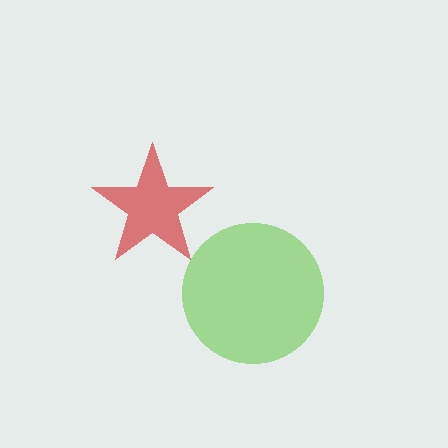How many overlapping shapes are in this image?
There are 2 overlapping shapes in the image.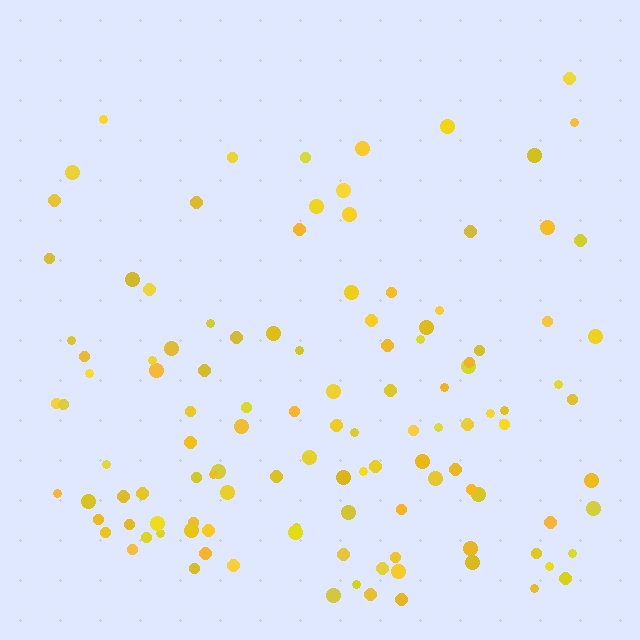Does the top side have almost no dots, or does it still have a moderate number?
Still a moderate number, just noticeably fewer than the bottom.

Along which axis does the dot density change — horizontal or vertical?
Vertical.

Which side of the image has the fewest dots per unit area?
The top.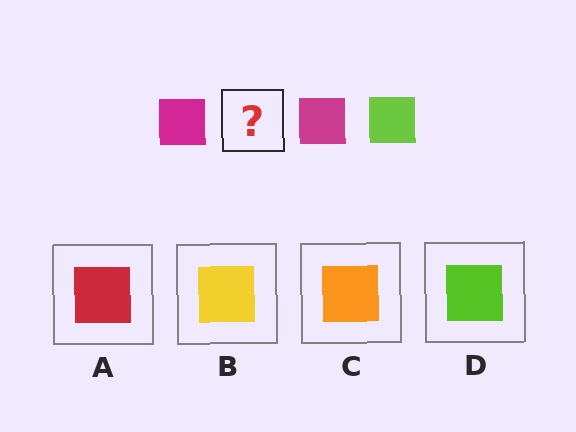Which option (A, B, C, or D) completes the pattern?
D.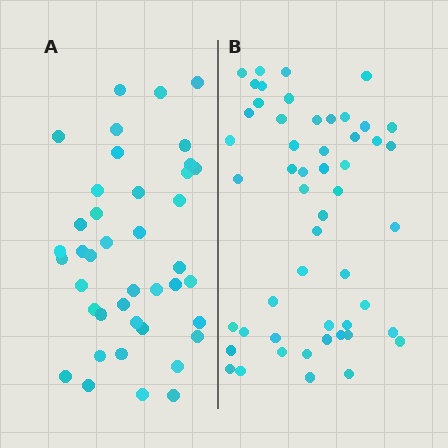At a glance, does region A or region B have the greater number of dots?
Region B (the right region) has more dots.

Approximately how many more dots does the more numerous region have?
Region B has roughly 12 or so more dots than region A.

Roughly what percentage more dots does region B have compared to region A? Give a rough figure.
About 25% more.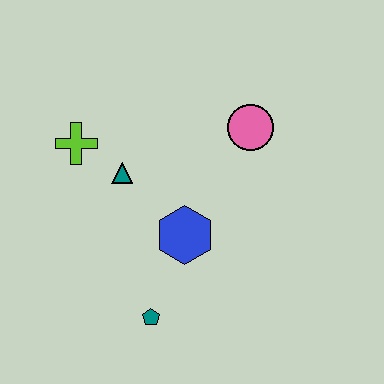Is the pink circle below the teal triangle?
No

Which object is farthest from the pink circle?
The teal pentagon is farthest from the pink circle.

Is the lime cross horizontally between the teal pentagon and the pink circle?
No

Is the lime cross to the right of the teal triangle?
No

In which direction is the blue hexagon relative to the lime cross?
The blue hexagon is to the right of the lime cross.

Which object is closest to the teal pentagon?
The blue hexagon is closest to the teal pentagon.